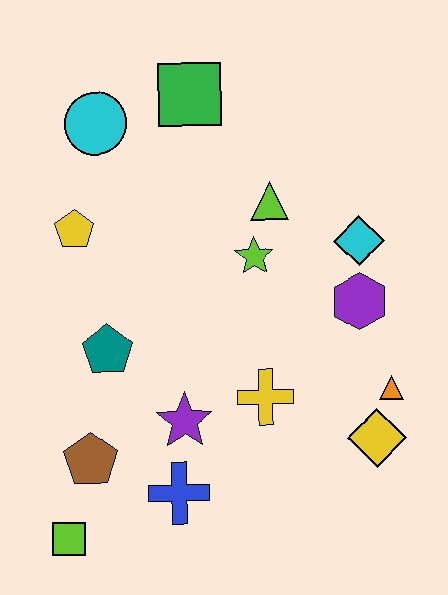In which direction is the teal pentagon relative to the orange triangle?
The teal pentagon is to the left of the orange triangle.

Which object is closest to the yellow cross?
The purple star is closest to the yellow cross.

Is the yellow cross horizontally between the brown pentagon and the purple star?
No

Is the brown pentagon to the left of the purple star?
Yes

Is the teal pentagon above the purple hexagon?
No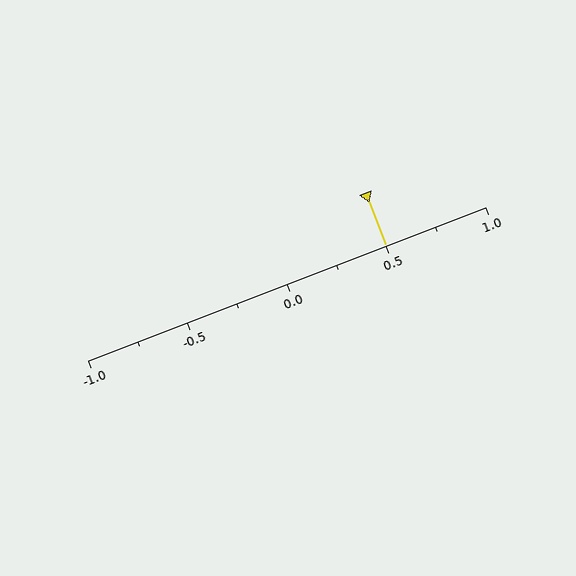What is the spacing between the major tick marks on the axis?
The major ticks are spaced 0.5 apart.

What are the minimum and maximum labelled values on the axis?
The axis runs from -1.0 to 1.0.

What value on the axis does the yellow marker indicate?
The marker indicates approximately 0.5.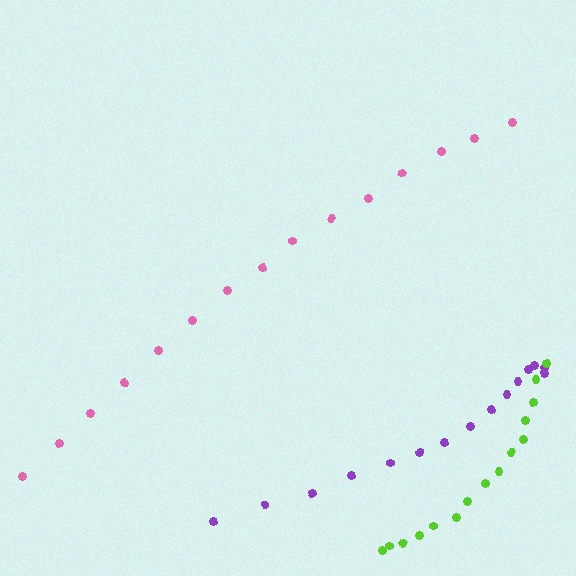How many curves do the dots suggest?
There are 3 distinct paths.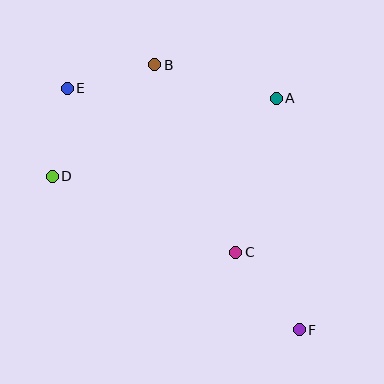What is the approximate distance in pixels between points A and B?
The distance between A and B is approximately 127 pixels.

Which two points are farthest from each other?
Points E and F are farthest from each other.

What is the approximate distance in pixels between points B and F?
The distance between B and F is approximately 302 pixels.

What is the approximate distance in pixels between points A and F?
The distance between A and F is approximately 233 pixels.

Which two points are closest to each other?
Points D and E are closest to each other.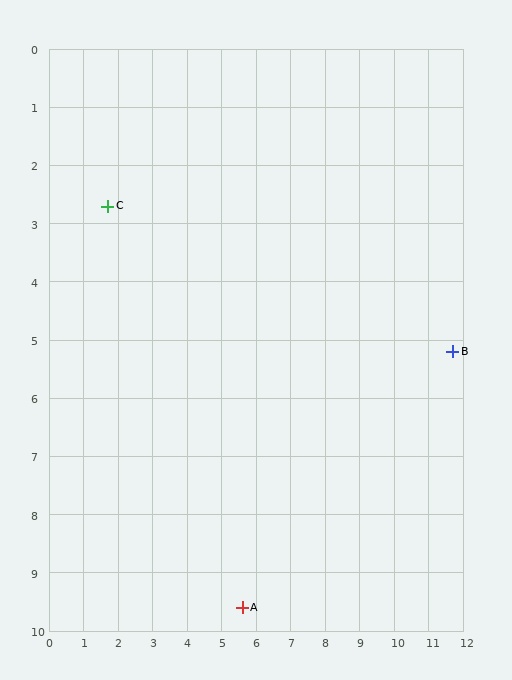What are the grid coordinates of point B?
Point B is at approximately (11.7, 5.2).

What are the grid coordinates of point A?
Point A is at approximately (5.6, 9.6).